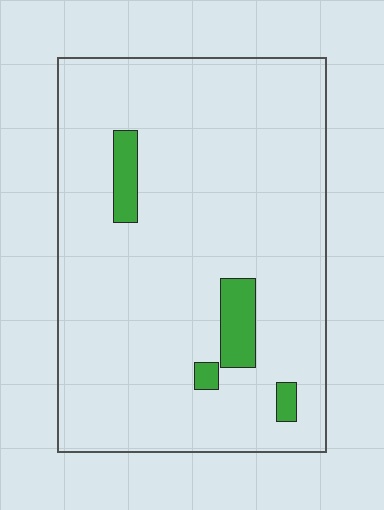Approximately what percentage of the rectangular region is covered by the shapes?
Approximately 5%.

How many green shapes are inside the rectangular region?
4.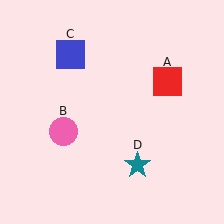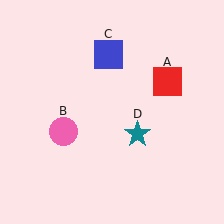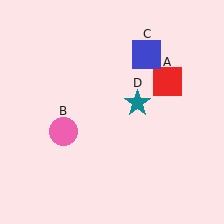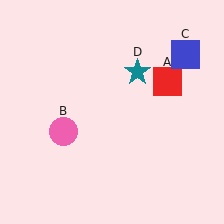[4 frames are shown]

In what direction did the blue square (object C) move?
The blue square (object C) moved right.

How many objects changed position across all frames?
2 objects changed position: blue square (object C), teal star (object D).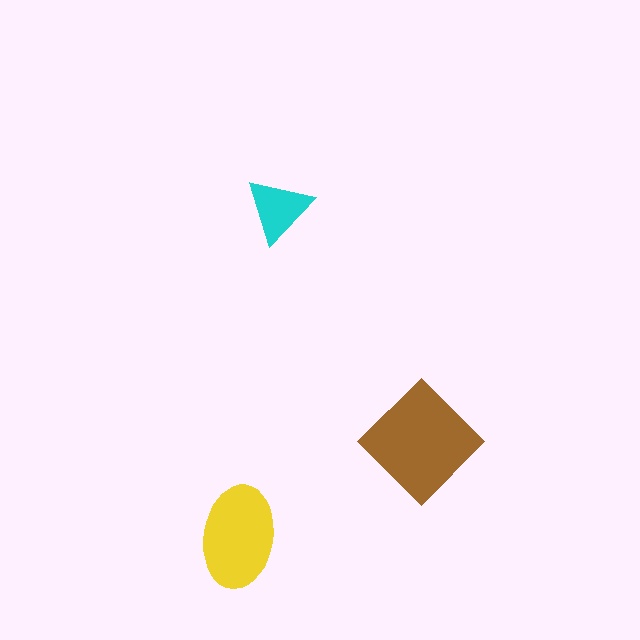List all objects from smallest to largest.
The cyan triangle, the yellow ellipse, the brown diamond.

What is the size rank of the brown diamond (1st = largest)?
1st.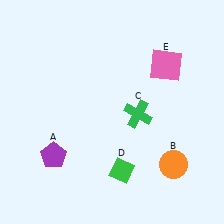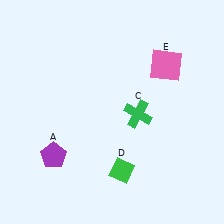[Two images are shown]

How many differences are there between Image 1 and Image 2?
There is 1 difference between the two images.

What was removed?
The orange circle (B) was removed in Image 2.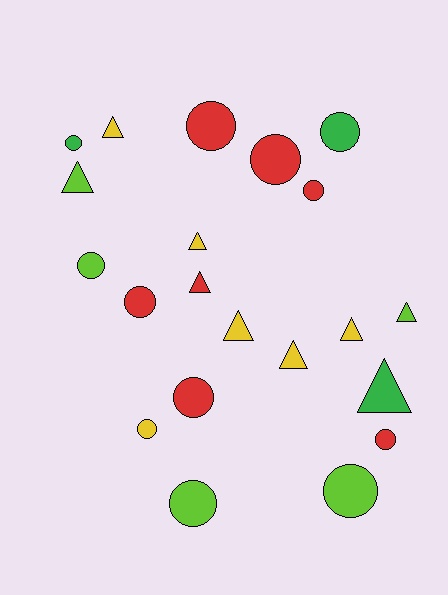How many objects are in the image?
There are 21 objects.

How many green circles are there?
There are 2 green circles.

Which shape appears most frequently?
Circle, with 12 objects.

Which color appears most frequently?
Red, with 7 objects.